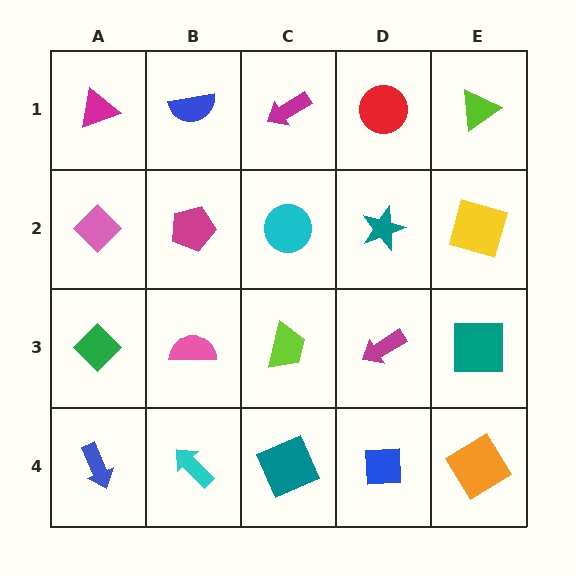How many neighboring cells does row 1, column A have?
2.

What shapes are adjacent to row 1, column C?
A cyan circle (row 2, column C), a blue semicircle (row 1, column B), a red circle (row 1, column D).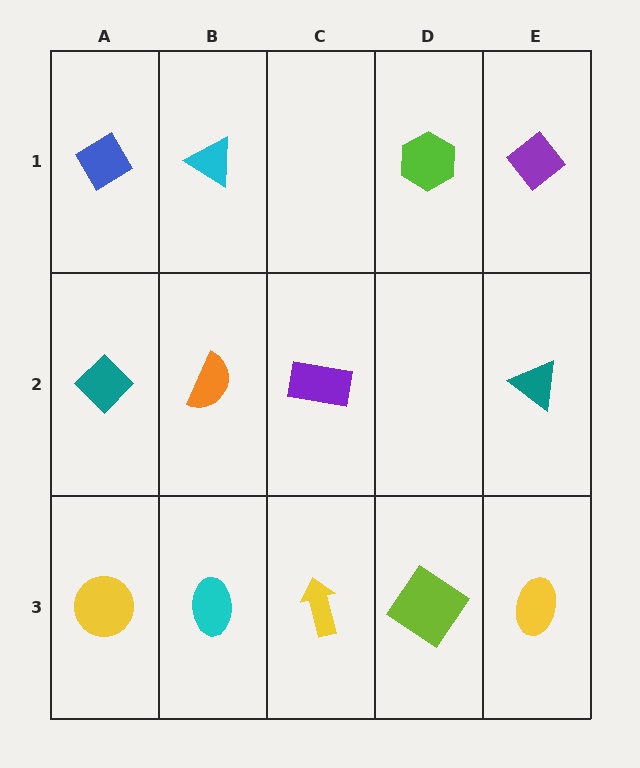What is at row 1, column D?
A lime hexagon.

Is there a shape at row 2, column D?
No, that cell is empty.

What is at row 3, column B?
A cyan ellipse.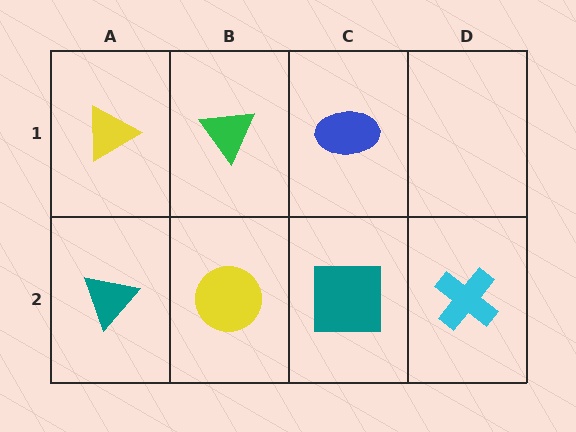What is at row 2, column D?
A cyan cross.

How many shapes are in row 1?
3 shapes.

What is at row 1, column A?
A yellow triangle.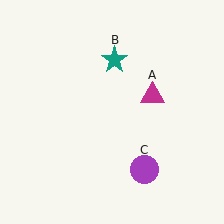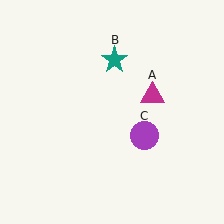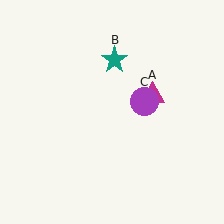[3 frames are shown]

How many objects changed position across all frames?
1 object changed position: purple circle (object C).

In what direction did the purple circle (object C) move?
The purple circle (object C) moved up.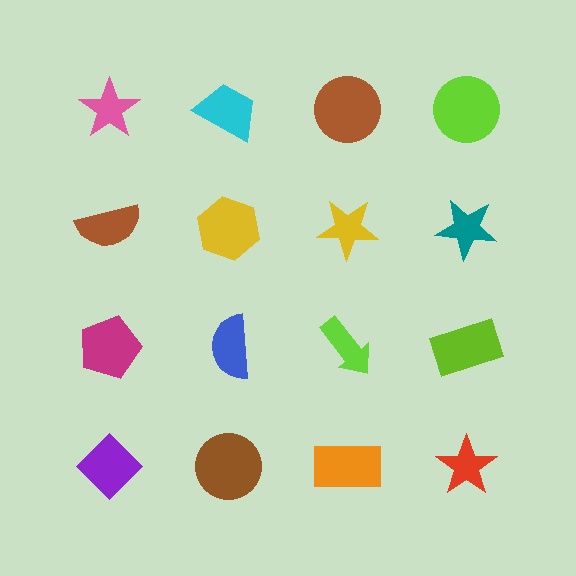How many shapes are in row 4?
4 shapes.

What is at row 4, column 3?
An orange rectangle.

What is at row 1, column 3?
A brown circle.